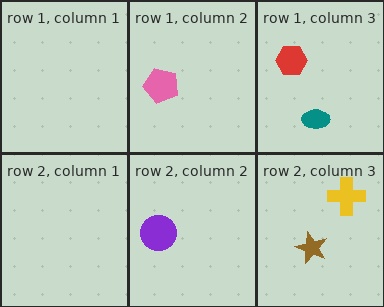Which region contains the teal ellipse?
The row 1, column 3 region.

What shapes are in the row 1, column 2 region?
The pink pentagon.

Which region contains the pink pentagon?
The row 1, column 2 region.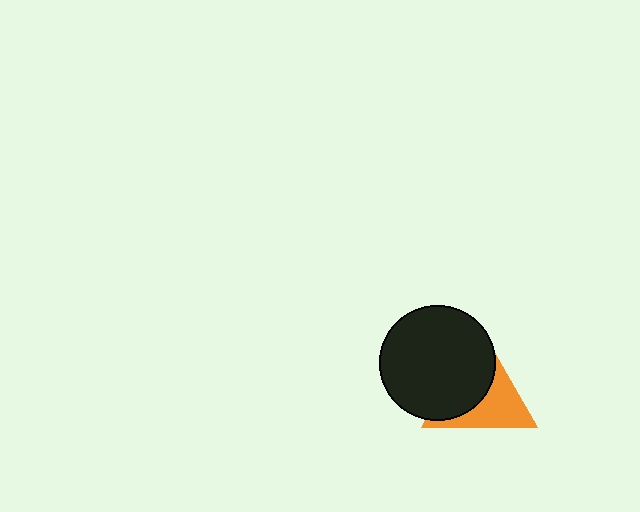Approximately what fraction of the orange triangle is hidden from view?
Roughly 54% of the orange triangle is hidden behind the black circle.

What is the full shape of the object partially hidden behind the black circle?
The partially hidden object is an orange triangle.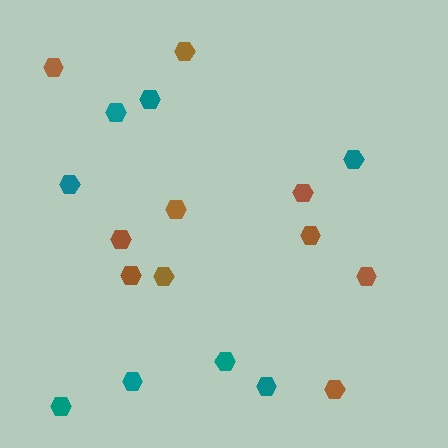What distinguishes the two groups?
There are 2 groups: one group of brown hexagons (10) and one group of teal hexagons (8).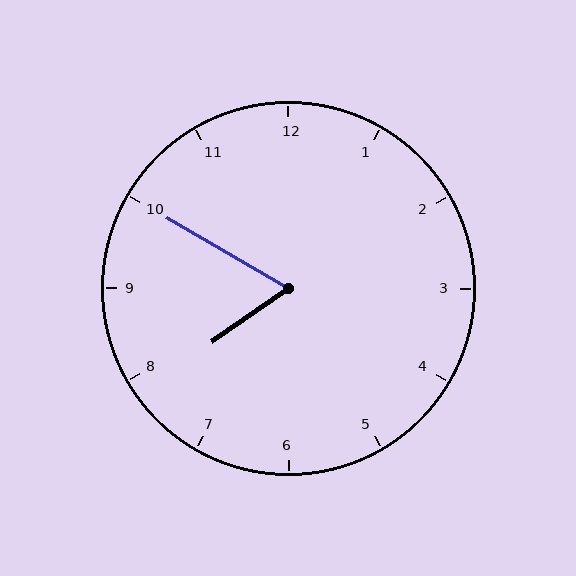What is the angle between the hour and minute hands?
Approximately 65 degrees.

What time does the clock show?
7:50.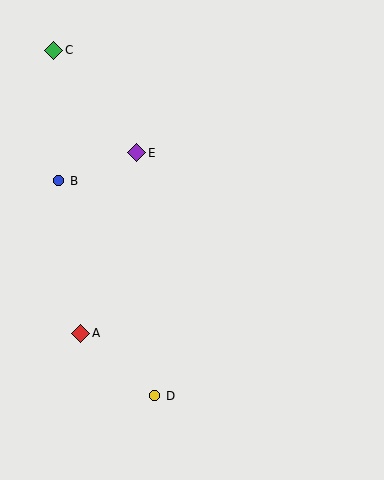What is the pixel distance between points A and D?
The distance between A and D is 97 pixels.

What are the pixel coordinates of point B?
Point B is at (59, 181).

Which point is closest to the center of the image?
Point E at (137, 153) is closest to the center.